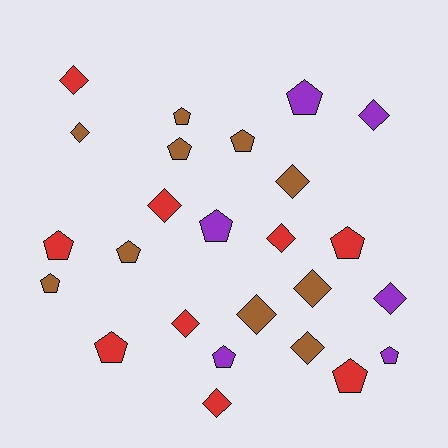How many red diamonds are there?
There are 5 red diamonds.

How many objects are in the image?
There are 25 objects.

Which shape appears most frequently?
Pentagon, with 13 objects.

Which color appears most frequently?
Brown, with 10 objects.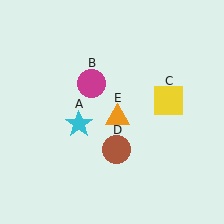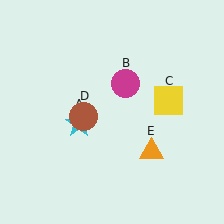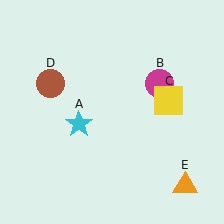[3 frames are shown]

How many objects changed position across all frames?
3 objects changed position: magenta circle (object B), brown circle (object D), orange triangle (object E).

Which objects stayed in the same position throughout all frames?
Cyan star (object A) and yellow square (object C) remained stationary.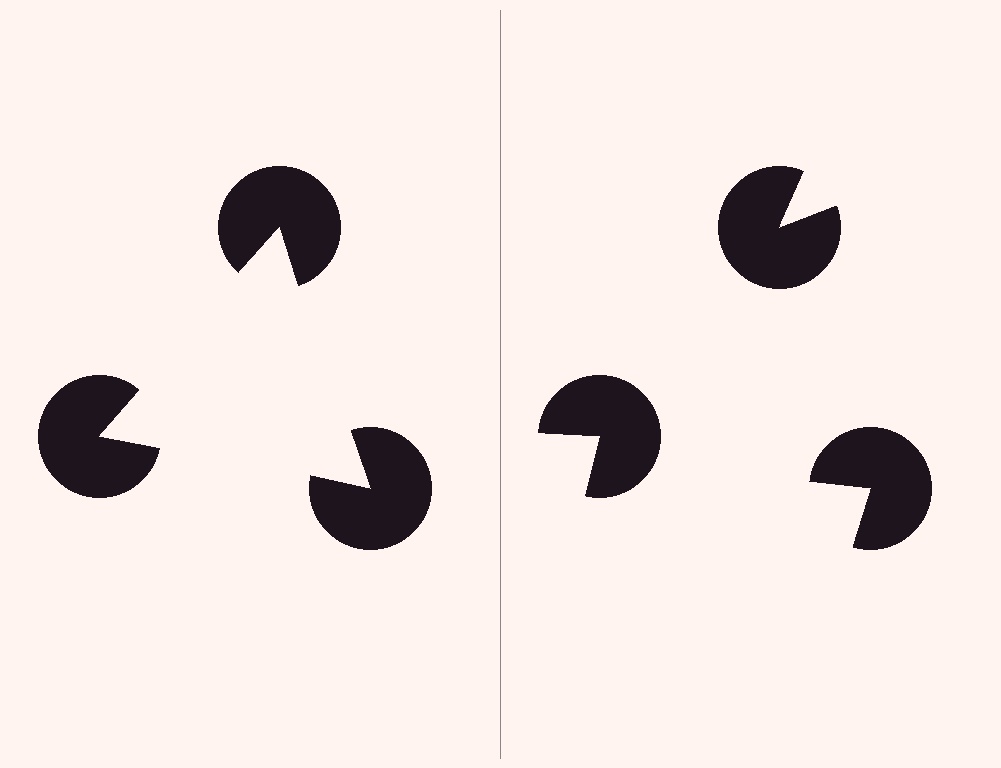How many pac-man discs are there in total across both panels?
6 — 3 on each side.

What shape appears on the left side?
An illusory triangle.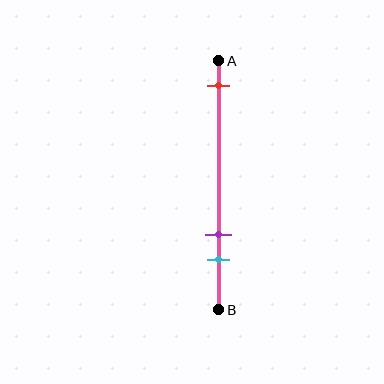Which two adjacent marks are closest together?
The purple and cyan marks are the closest adjacent pair.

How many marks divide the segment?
There are 3 marks dividing the segment.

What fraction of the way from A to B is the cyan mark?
The cyan mark is approximately 80% (0.8) of the way from A to B.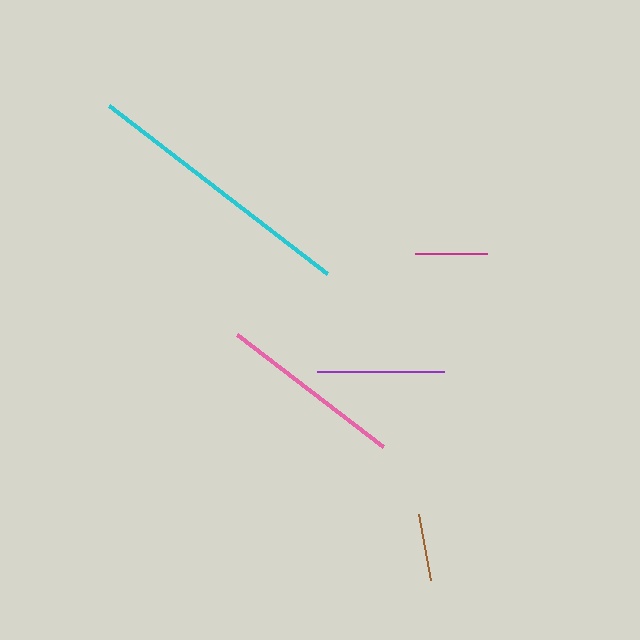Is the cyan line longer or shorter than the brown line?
The cyan line is longer than the brown line.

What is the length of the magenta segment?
The magenta segment is approximately 72 pixels long.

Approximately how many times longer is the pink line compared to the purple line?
The pink line is approximately 1.4 times the length of the purple line.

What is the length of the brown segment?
The brown segment is approximately 67 pixels long.